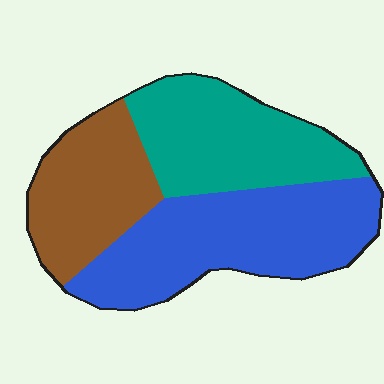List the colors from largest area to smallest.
From largest to smallest: blue, teal, brown.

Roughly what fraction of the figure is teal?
Teal takes up between a quarter and a half of the figure.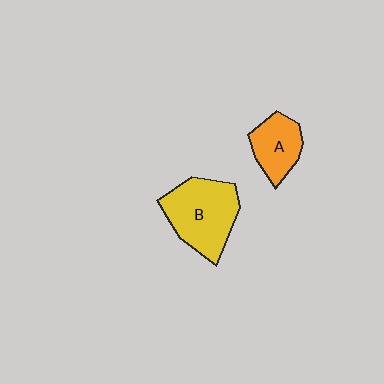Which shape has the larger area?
Shape B (yellow).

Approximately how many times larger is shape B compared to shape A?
Approximately 1.7 times.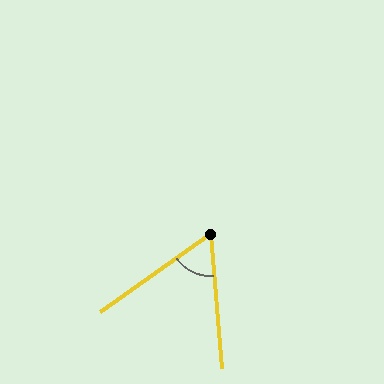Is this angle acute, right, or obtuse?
It is acute.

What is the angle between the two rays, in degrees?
Approximately 59 degrees.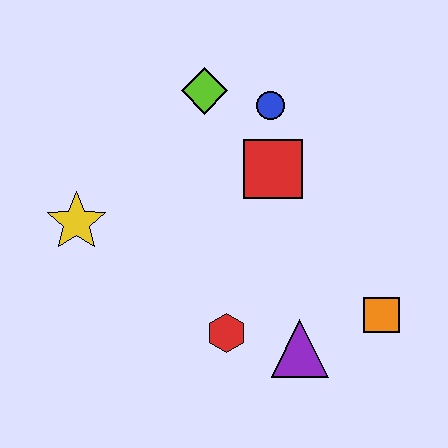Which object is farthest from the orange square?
The yellow star is farthest from the orange square.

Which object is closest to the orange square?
The purple triangle is closest to the orange square.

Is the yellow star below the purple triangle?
No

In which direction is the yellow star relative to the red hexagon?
The yellow star is to the left of the red hexagon.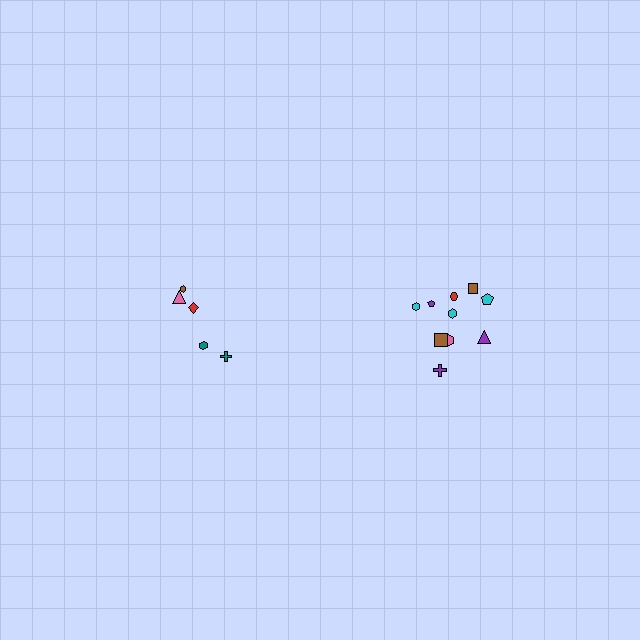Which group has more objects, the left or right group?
The right group.